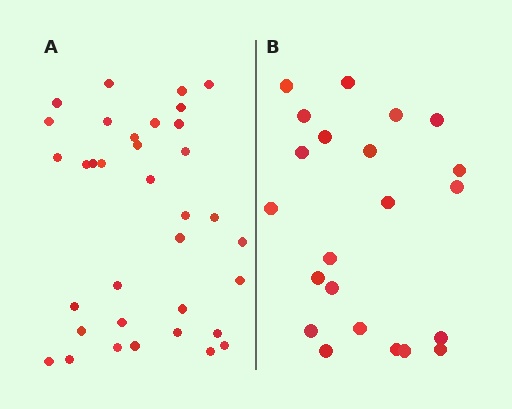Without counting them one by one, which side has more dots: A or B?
Region A (the left region) has more dots.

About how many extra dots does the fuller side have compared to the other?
Region A has approximately 15 more dots than region B.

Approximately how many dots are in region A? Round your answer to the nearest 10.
About 40 dots. (The exact count is 35, which rounds to 40.)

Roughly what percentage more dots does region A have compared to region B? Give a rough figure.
About 60% more.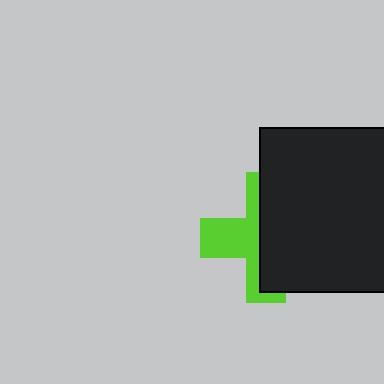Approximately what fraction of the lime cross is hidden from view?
Roughly 56% of the lime cross is hidden behind the black square.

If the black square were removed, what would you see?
You would see the complete lime cross.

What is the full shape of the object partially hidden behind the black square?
The partially hidden object is a lime cross.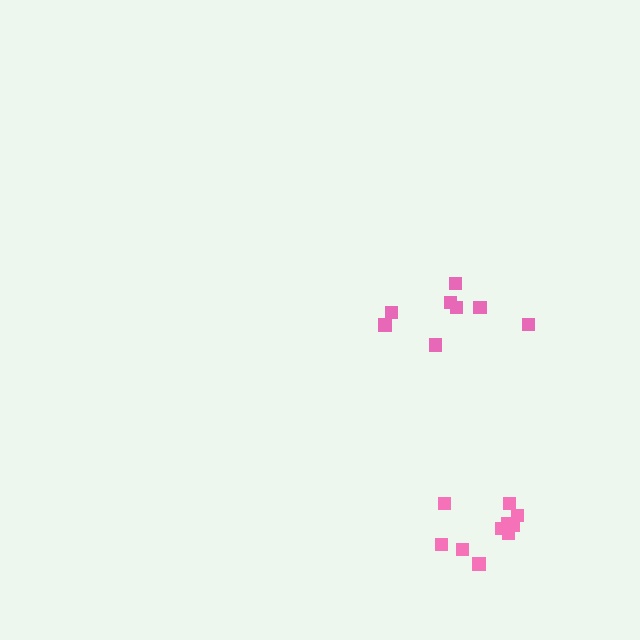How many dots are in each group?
Group 1: 8 dots, Group 2: 10 dots (18 total).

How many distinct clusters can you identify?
There are 2 distinct clusters.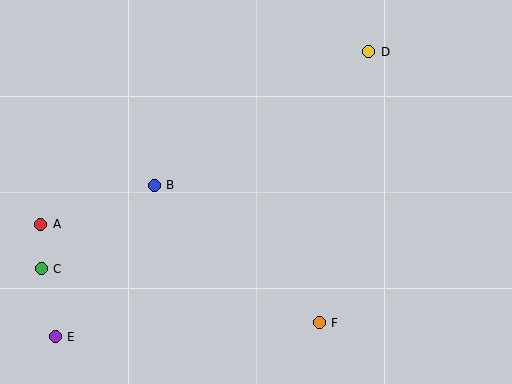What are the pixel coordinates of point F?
Point F is at (319, 323).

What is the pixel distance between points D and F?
The distance between D and F is 275 pixels.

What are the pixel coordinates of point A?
Point A is at (41, 224).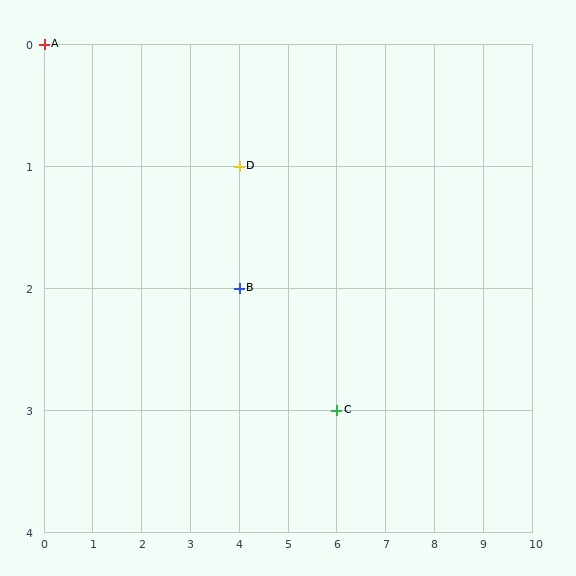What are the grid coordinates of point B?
Point B is at grid coordinates (4, 2).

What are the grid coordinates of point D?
Point D is at grid coordinates (4, 1).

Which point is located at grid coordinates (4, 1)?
Point D is at (4, 1).